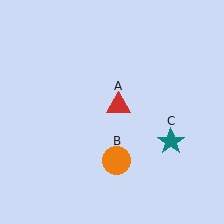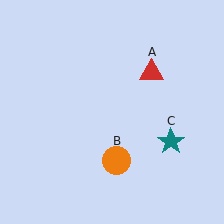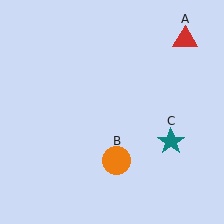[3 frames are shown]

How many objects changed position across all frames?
1 object changed position: red triangle (object A).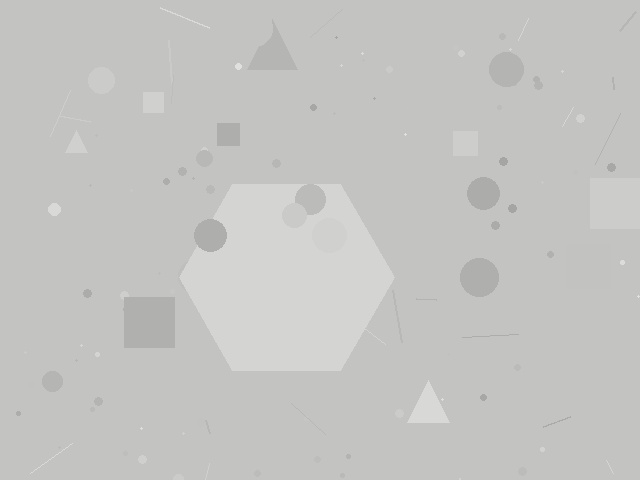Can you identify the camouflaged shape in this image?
The camouflaged shape is a hexagon.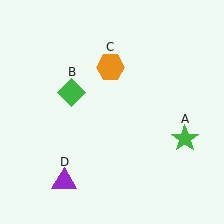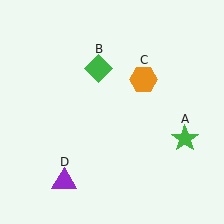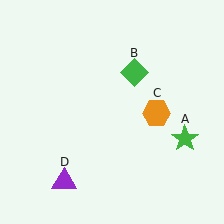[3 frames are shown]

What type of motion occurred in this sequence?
The green diamond (object B), orange hexagon (object C) rotated clockwise around the center of the scene.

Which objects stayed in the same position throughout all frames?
Green star (object A) and purple triangle (object D) remained stationary.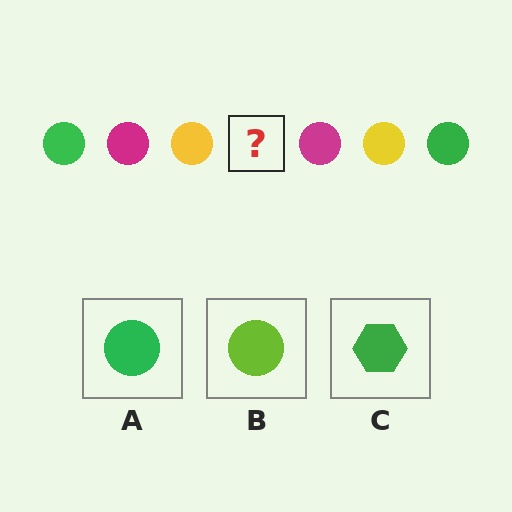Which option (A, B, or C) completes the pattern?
A.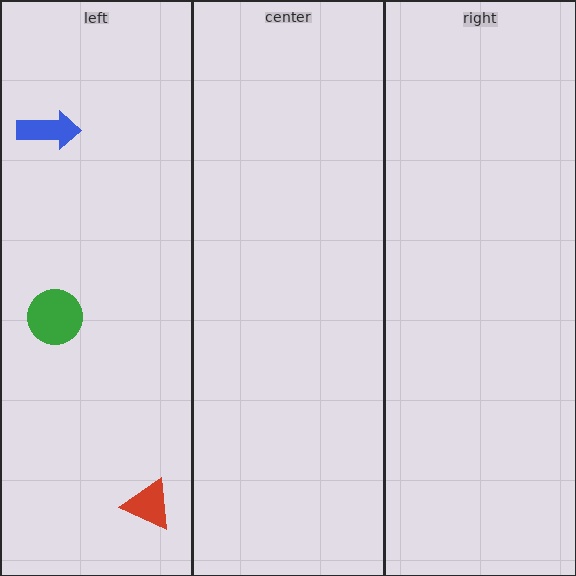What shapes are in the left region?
The red triangle, the blue arrow, the green circle.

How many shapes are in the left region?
3.